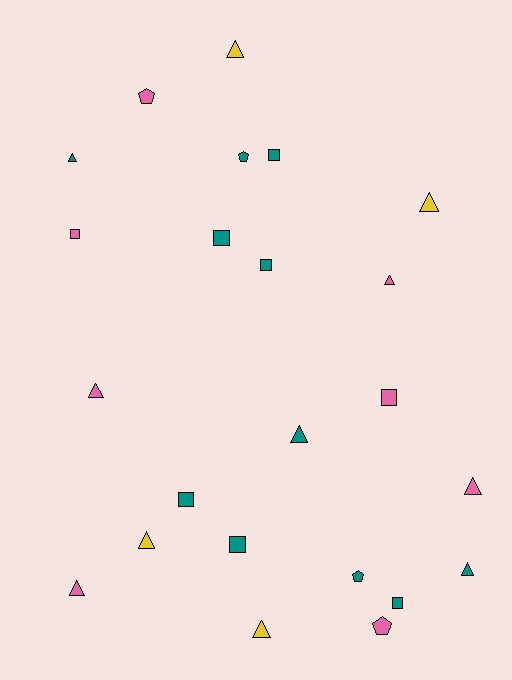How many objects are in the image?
There are 23 objects.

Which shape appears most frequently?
Triangle, with 11 objects.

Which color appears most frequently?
Teal, with 11 objects.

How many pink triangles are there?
There are 4 pink triangles.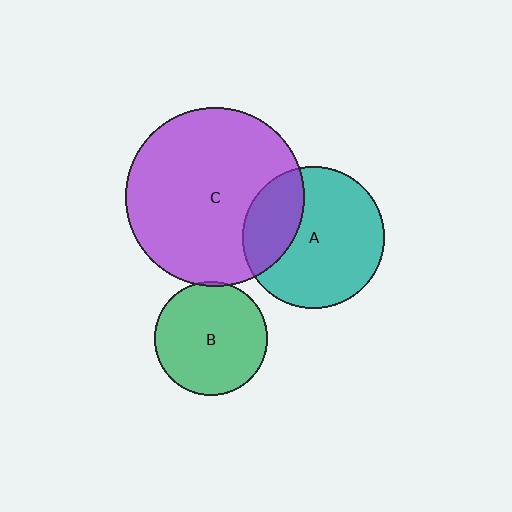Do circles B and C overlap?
Yes.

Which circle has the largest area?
Circle C (purple).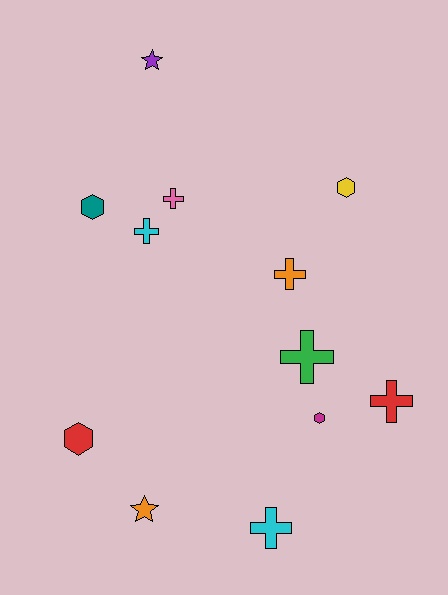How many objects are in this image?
There are 12 objects.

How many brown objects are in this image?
There are no brown objects.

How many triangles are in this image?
There are no triangles.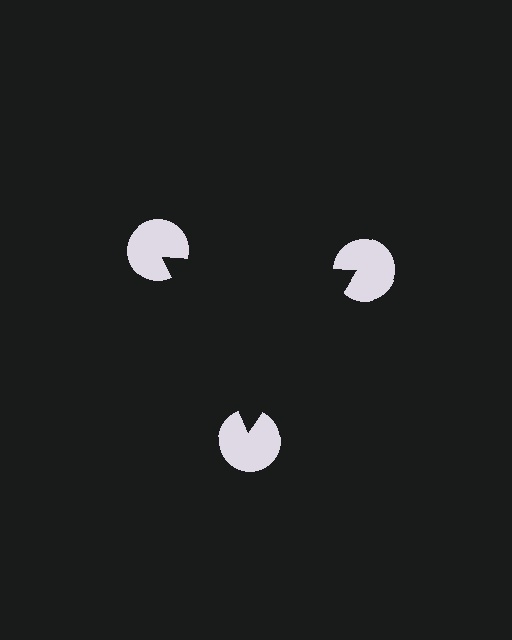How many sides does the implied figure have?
3 sides.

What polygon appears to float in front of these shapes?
An illusory triangle — its edges are inferred from the aligned wedge cuts in the pac-man discs, not physically drawn.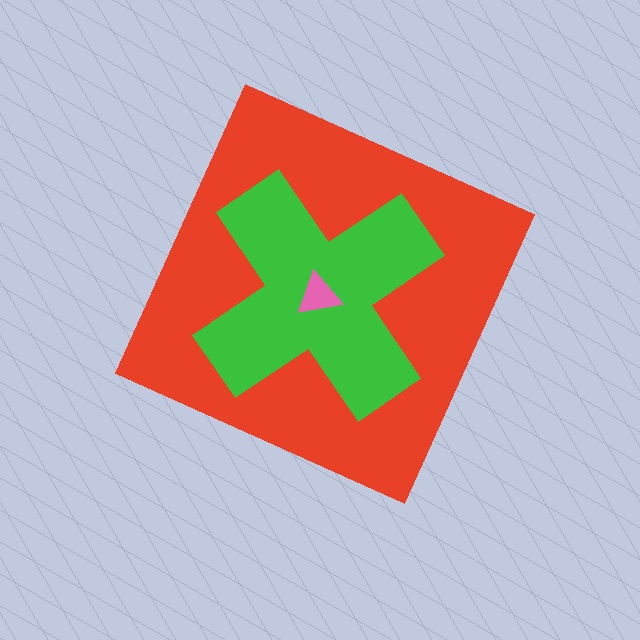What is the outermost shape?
The red diamond.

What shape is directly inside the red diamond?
The green cross.